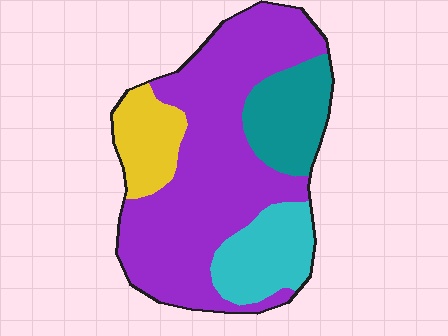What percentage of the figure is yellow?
Yellow takes up about one eighth (1/8) of the figure.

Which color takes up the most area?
Purple, at roughly 60%.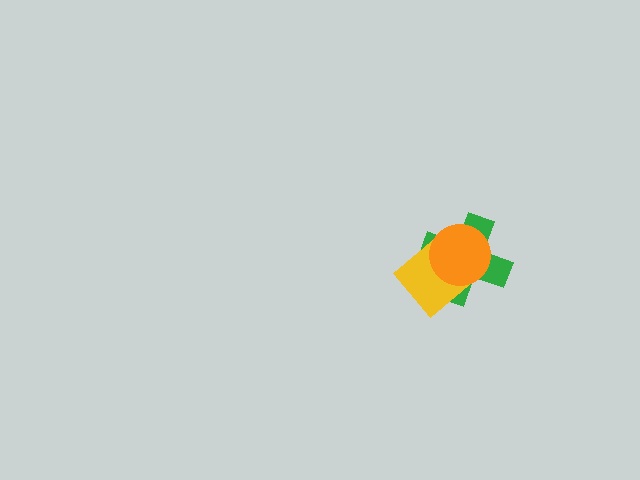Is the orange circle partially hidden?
No, no other shape covers it.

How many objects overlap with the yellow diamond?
2 objects overlap with the yellow diamond.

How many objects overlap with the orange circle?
2 objects overlap with the orange circle.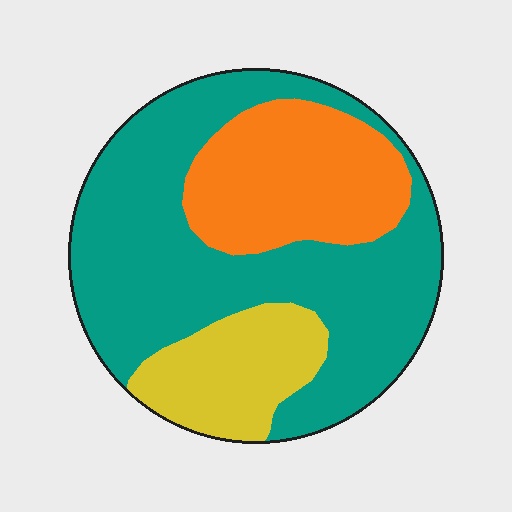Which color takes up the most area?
Teal, at roughly 60%.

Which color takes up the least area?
Yellow, at roughly 15%.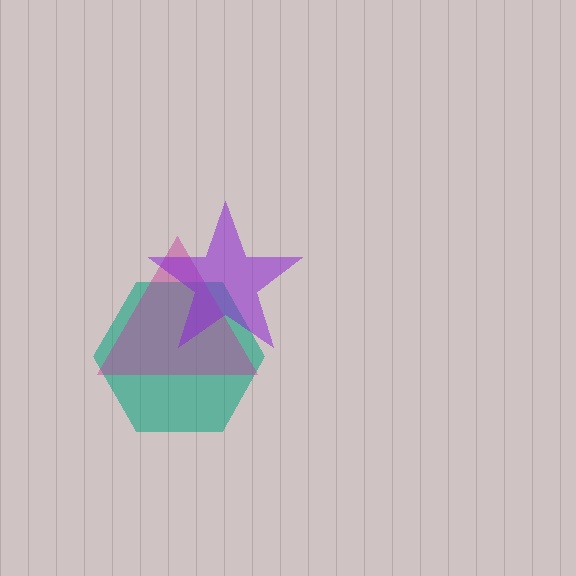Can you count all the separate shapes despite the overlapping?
Yes, there are 3 separate shapes.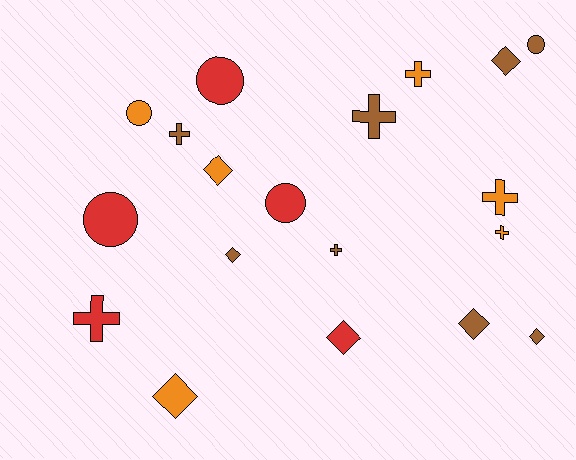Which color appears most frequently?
Brown, with 8 objects.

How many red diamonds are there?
There is 1 red diamond.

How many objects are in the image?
There are 19 objects.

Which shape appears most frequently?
Cross, with 7 objects.